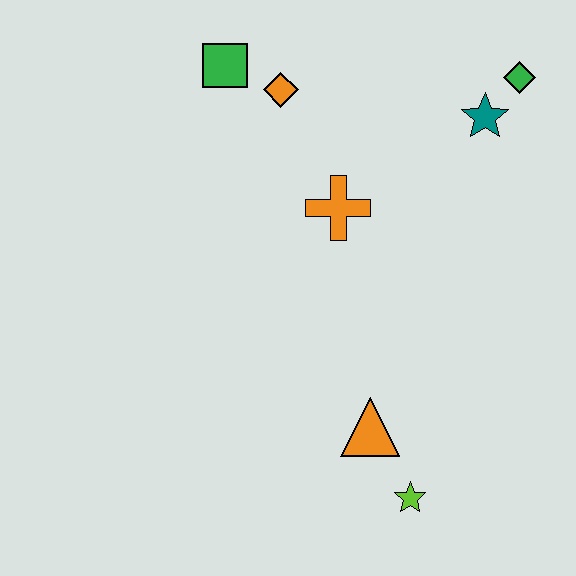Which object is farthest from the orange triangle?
The green square is farthest from the orange triangle.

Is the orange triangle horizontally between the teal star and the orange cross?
Yes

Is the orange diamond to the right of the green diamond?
No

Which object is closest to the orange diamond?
The green square is closest to the orange diamond.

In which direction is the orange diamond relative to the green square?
The orange diamond is to the right of the green square.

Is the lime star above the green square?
No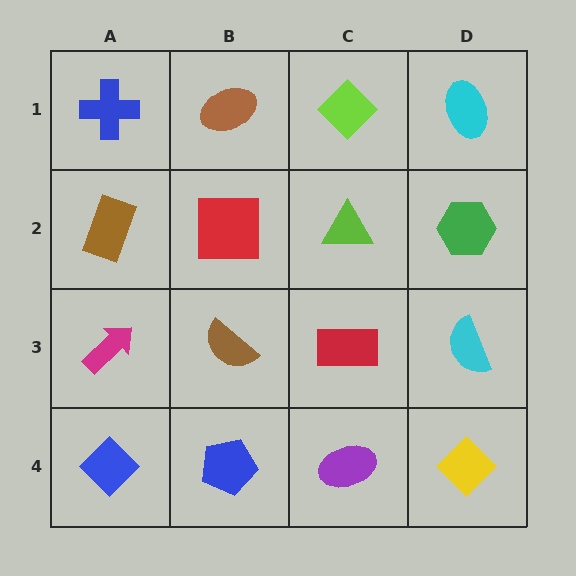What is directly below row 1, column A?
A brown rectangle.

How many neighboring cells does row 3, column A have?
3.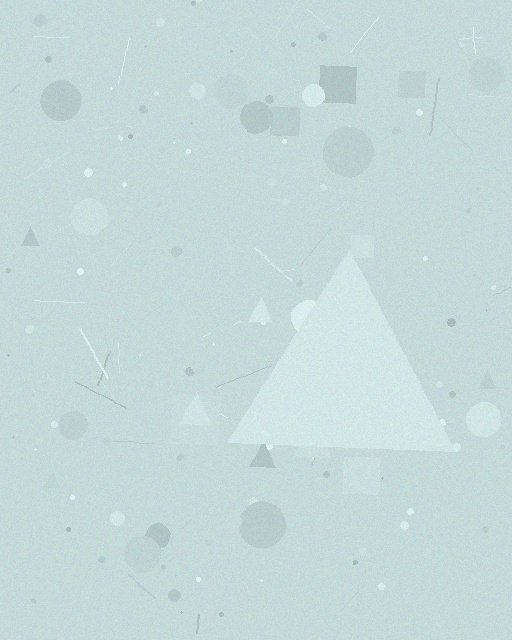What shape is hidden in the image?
A triangle is hidden in the image.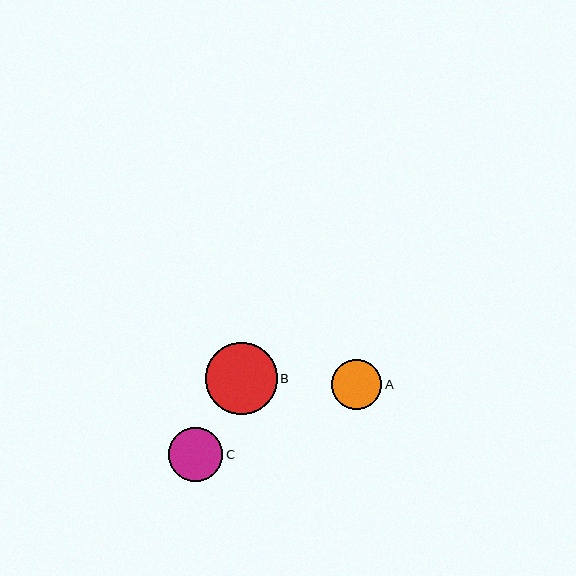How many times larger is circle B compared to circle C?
Circle B is approximately 1.3 times the size of circle C.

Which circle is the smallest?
Circle A is the smallest with a size of approximately 50 pixels.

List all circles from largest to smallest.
From largest to smallest: B, C, A.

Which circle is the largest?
Circle B is the largest with a size of approximately 72 pixels.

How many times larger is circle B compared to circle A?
Circle B is approximately 1.4 times the size of circle A.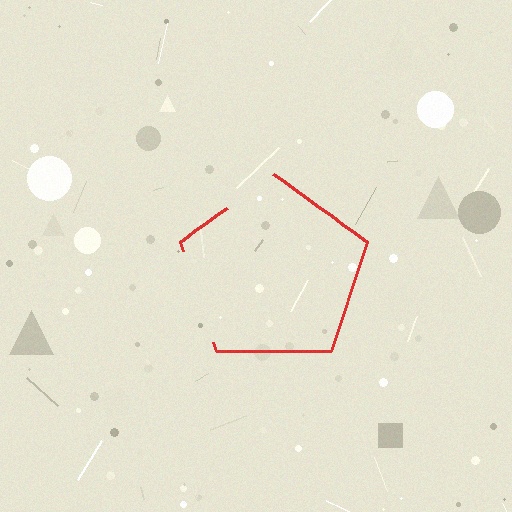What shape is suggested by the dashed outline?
The dashed outline suggests a pentagon.